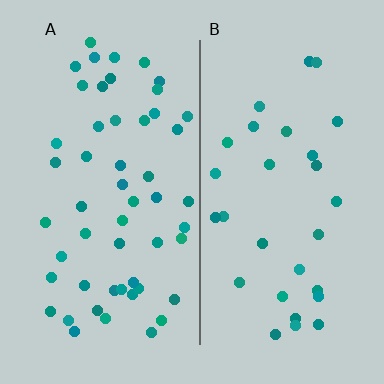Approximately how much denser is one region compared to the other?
Approximately 1.8× — region A over region B.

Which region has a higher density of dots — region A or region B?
A (the left).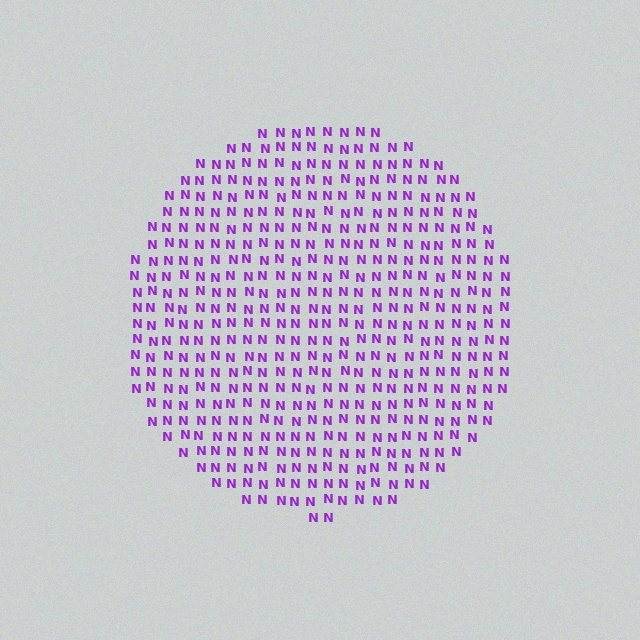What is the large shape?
The large shape is a circle.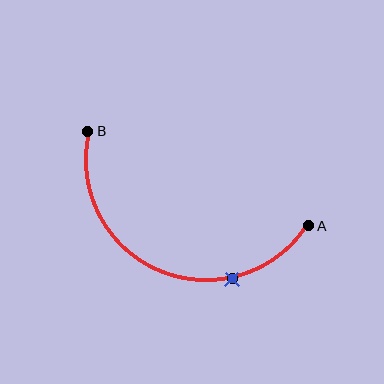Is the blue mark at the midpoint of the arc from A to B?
No. The blue mark lies on the arc but is closer to endpoint A. The arc midpoint would be at the point on the curve equidistant along the arc from both A and B.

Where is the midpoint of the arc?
The arc midpoint is the point on the curve farthest from the straight line joining A and B. It sits below that line.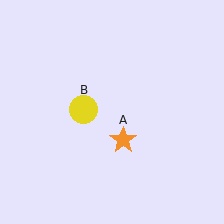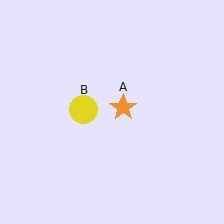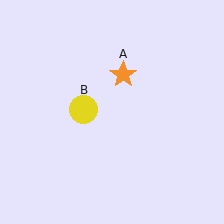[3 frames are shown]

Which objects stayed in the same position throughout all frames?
Yellow circle (object B) remained stationary.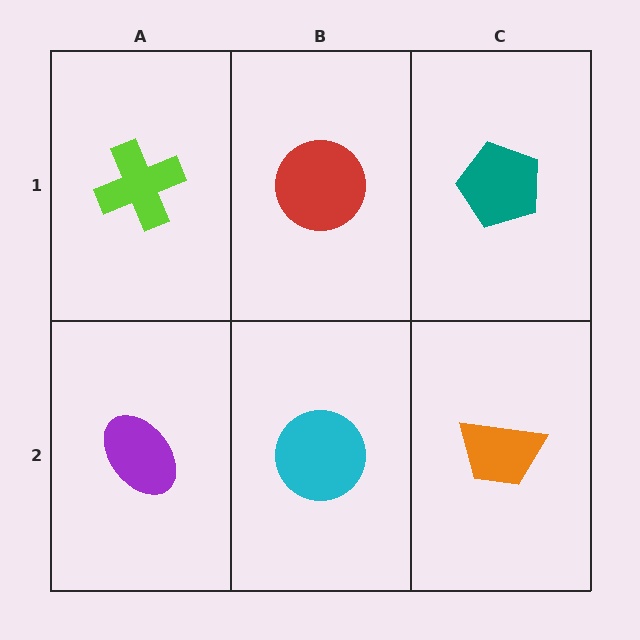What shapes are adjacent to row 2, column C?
A teal pentagon (row 1, column C), a cyan circle (row 2, column B).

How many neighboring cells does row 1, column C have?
2.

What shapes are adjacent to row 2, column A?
A lime cross (row 1, column A), a cyan circle (row 2, column B).